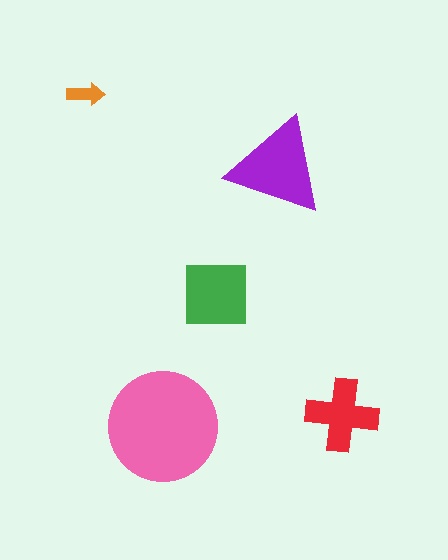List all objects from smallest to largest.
The orange arrow, the red cross, the green square, the purple triangle, the pink circle.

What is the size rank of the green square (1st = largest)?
3rd.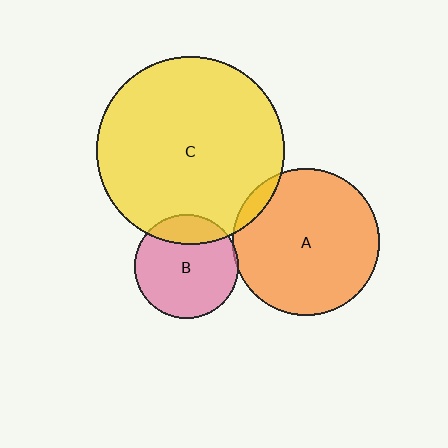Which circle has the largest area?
Circle C (yellow).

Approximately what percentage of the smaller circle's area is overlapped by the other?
Approximately 5%.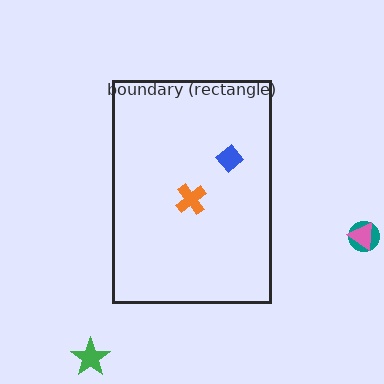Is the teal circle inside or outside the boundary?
Outside.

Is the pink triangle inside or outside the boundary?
Outside.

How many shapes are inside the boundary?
2 inside, 3 outside.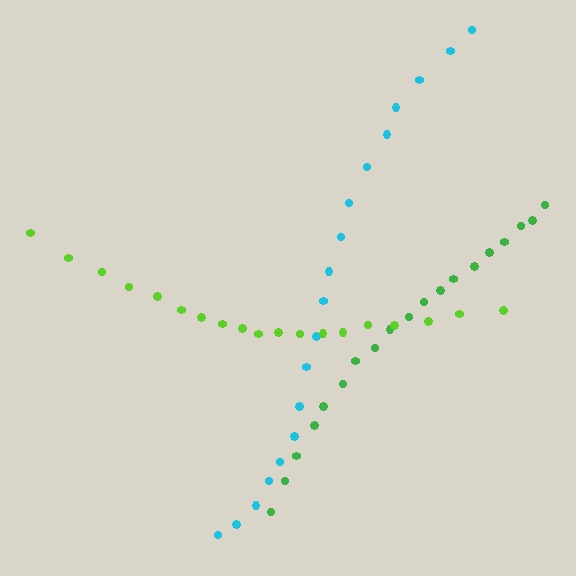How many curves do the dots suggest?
There are 3 distinct paths.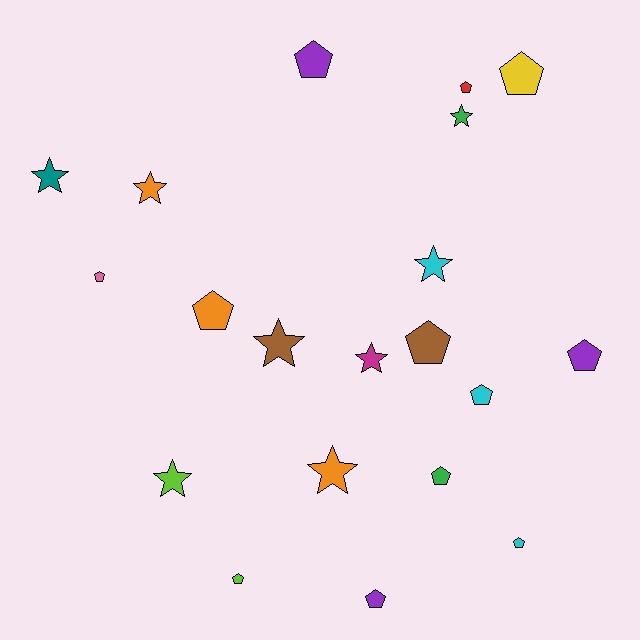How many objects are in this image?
There are 20 objects.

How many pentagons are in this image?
There are 12 pentagons.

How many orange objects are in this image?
There are 3 orange objects.